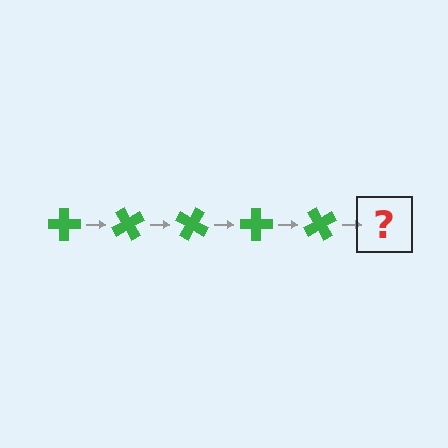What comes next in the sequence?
The next element should be a green cross rotated 300 degrees.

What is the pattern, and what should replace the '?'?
The pattern is that the cross rotates 60 degrees each step. The '?' should be a green cross rotated 300 degrees.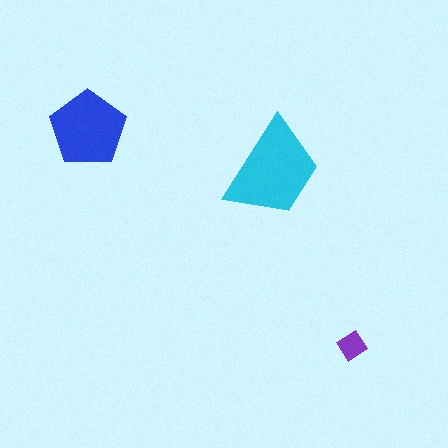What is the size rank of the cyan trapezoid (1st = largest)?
1st.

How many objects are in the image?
There are 3 objects in the image.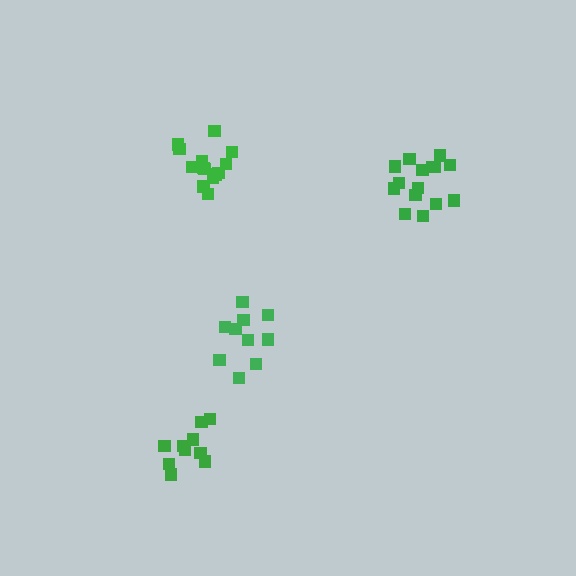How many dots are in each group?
Group 1: 10 dots, Group 2: 15 dots, Group 3: 14 dots, Group 4: 10 dots (49 total).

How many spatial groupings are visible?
There are 4 spatial groupings.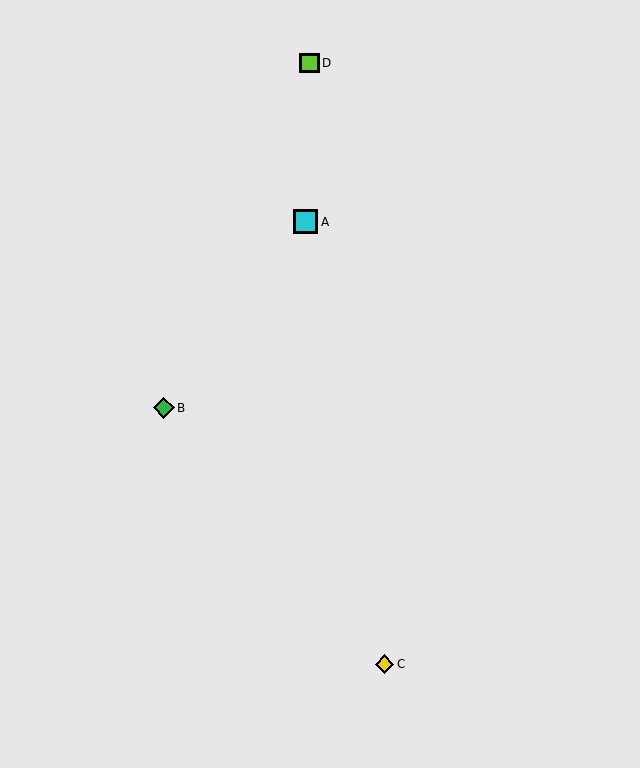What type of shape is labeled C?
Shape C is a yellow diamond.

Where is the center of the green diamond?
The center of the green diamond is at (164, 408).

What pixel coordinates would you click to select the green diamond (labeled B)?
Click at (164, 408) to select the green diamond B.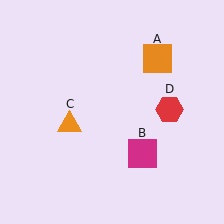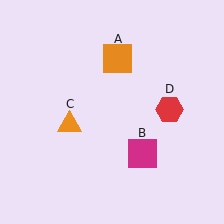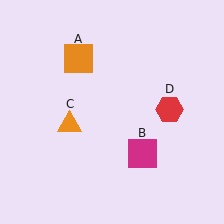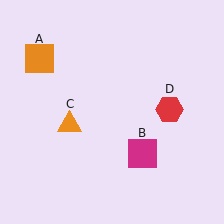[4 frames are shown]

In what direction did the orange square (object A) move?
The orange square (object A) moved left.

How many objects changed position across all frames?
1 object changed position: orange square (object A).